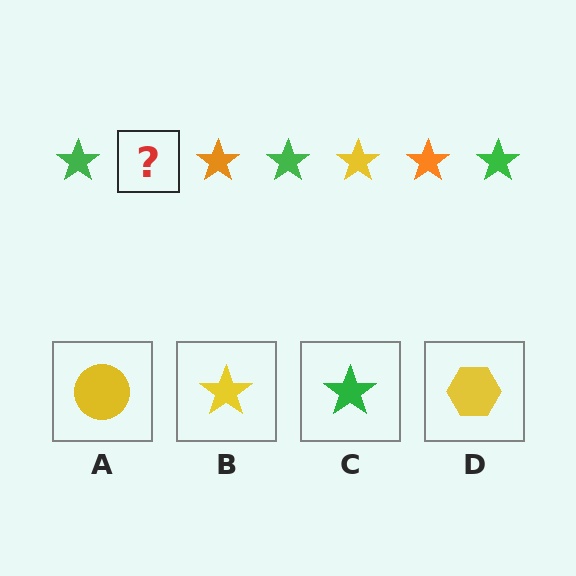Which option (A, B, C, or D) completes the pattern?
B.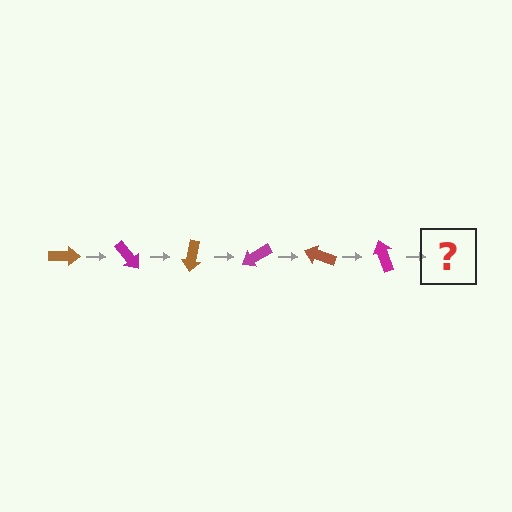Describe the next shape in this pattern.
It should be a brown arrow, rotated 300 degrees from the start.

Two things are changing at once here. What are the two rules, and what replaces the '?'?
The two rules are that it rotates 50 degrees each step and the color cycles through brown and magenta. The '?' should be a brown arrow, rotated 300 degrees from the start.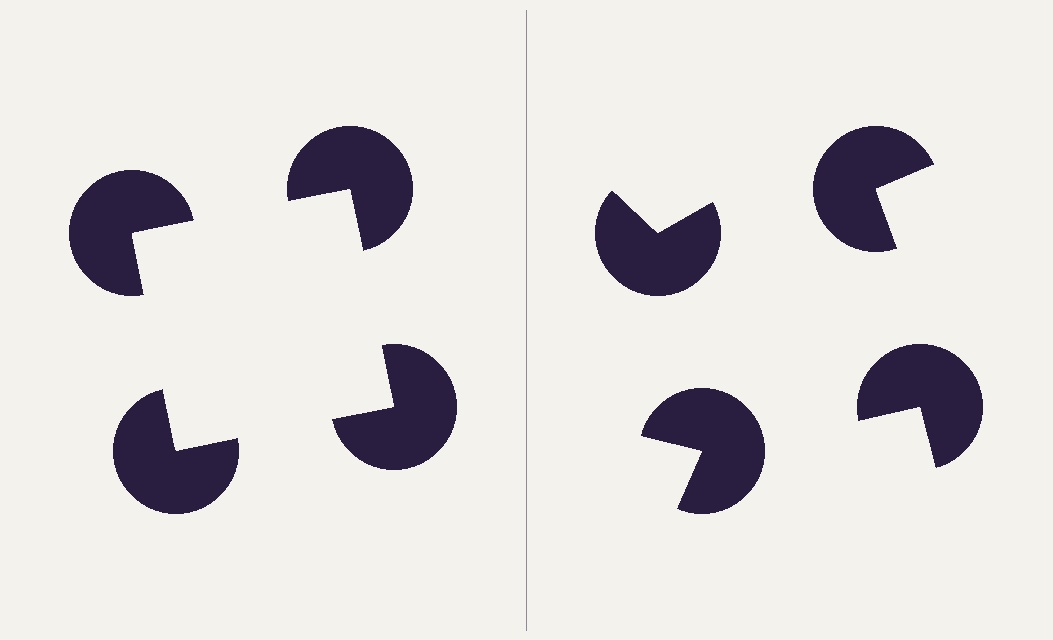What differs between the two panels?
The pac-man discs are positioned identically on both sides; only the wedge orientations differ. On the left they align to a square; on the right they are misaligned.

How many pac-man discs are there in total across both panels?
8 — 4 on each side.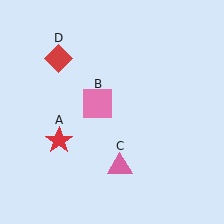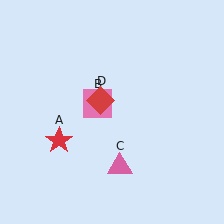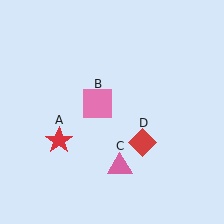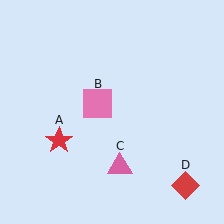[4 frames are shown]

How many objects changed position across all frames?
1 object changed position: red diamond (object D).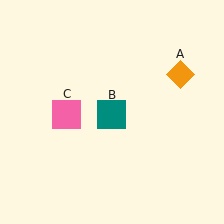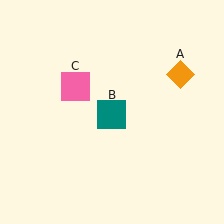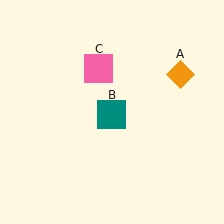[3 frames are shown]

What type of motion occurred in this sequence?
The pink square (object C) rotated clockwise around the center of the scene.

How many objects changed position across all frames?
1 object changed position: pink square (object C).